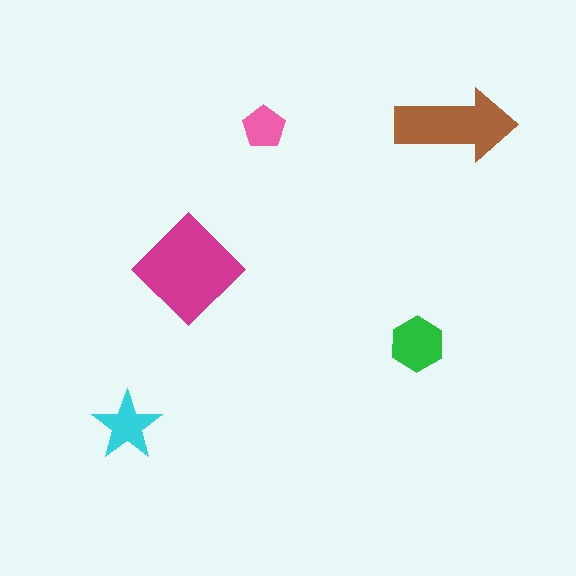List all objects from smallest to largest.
The pink pentagon, the cyan star, the green hexagon, the brown arrow, the magenta diamond.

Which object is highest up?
The brown arrow is topmost.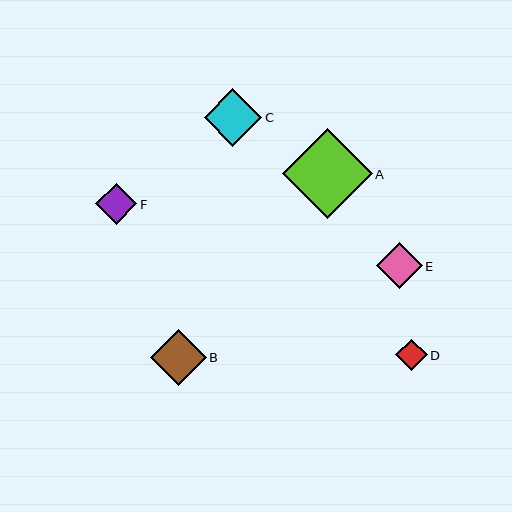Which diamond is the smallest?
Diamond D is the smallest with a size of approximately 31 pixels.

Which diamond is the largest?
Diamond A is the largest with a size of approximately 90 pixels.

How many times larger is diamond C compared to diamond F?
Diamond C is approximately 1.4 times the size of diamond F.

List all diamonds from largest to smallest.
From largest to smallest: A, C, B, E, F, D.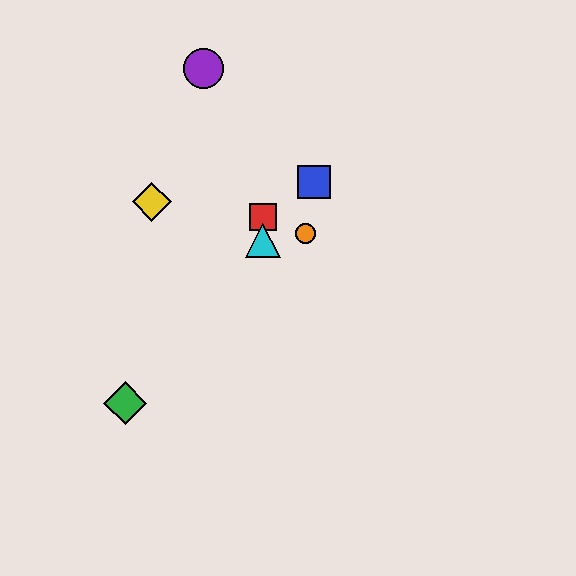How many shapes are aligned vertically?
2 shapes (the red square, the cyan triangle) are aligned vertically.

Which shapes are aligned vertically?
The red square, the cyan triangle are aligned vertically.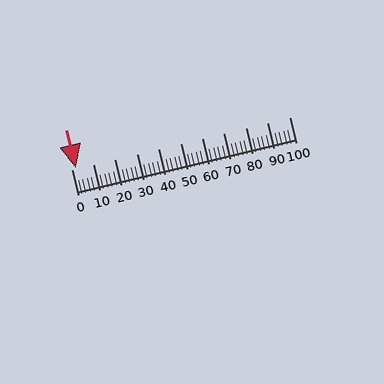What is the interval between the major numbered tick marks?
The major tick marks are spaced 10 units apart.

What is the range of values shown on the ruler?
The ruler shows values from 0 to 100.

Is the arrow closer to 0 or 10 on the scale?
The arrow is closer to 0.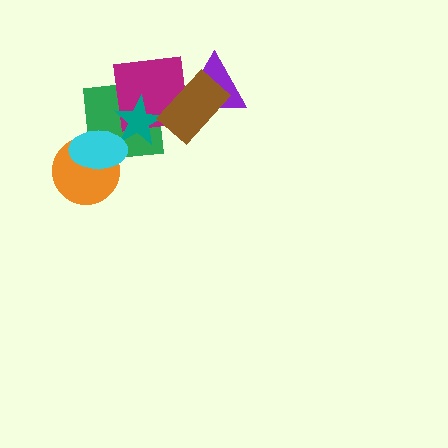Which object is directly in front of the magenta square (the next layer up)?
The teal star is directly in front of the magenta square.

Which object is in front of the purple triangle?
The brown rectangle is in front of the purple triangle.